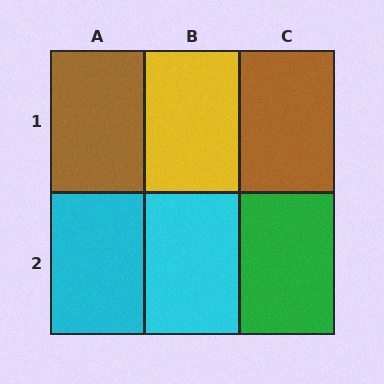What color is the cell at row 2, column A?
Cyan.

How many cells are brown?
2 cells are brown.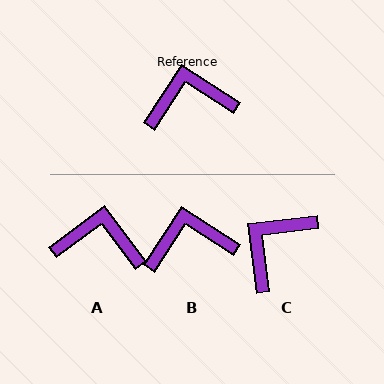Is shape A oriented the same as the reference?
No, it is off by about 21 degrees.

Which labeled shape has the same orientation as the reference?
B.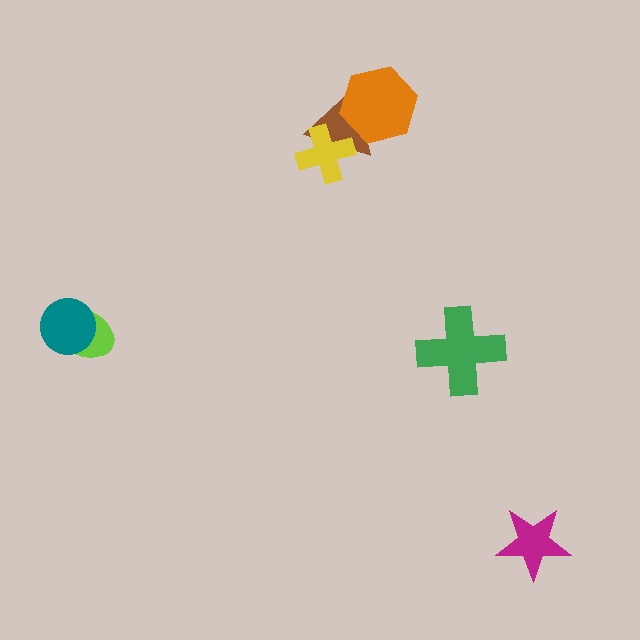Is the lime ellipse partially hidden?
Yes, it is partially covered by another shape.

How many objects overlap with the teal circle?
1 object overlaps with the teal circle.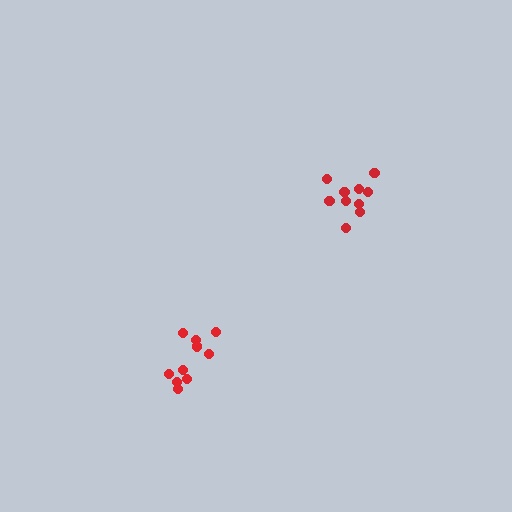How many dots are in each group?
Group 1: 10 dots, Group 2: 10 dots (20 total).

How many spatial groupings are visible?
There are 2 spatial groupings.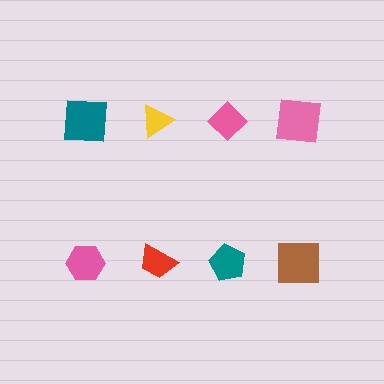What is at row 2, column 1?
A pink hexagon.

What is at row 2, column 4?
A brown square.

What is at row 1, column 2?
A yellow triangle.